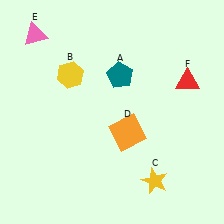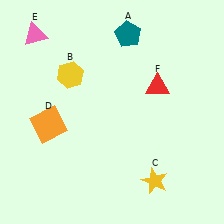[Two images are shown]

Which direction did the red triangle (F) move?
The red triangle (F) moved left.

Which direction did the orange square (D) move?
The orange square (D) moved left.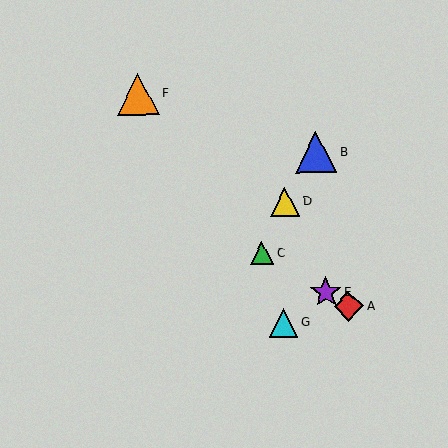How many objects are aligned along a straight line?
3 objects (A, C, E) are aligned along a straight line.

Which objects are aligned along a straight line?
Objects A, C, E are aligned along a straight line.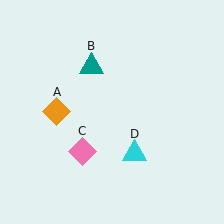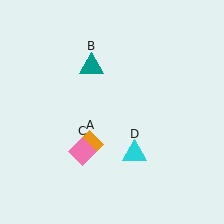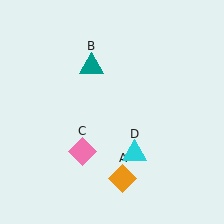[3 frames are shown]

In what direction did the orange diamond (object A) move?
The orange diamond (object A) moved down and to the right.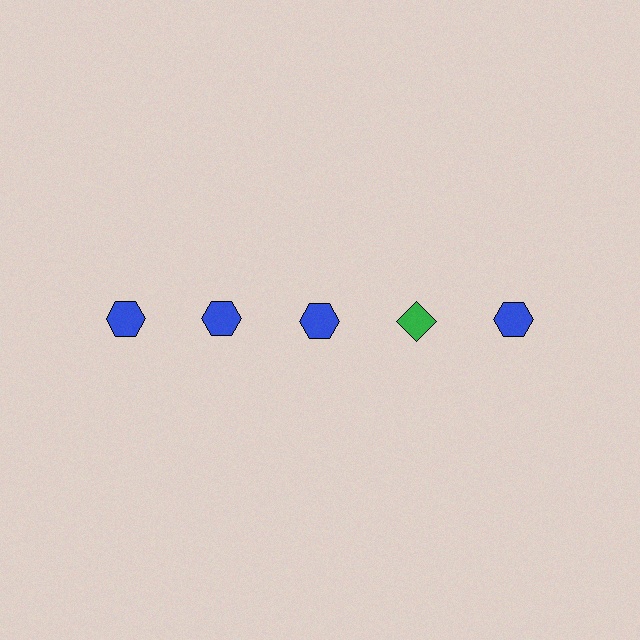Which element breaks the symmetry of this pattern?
The green diamond in the top row, second from right column breaks the symmetry. All other shapes are blue hexagons.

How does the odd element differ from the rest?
It differs in both color (green instead of blue) and shape (diamond instead of hexagon).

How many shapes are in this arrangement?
There are 5 shapes arranged in a grid pattern.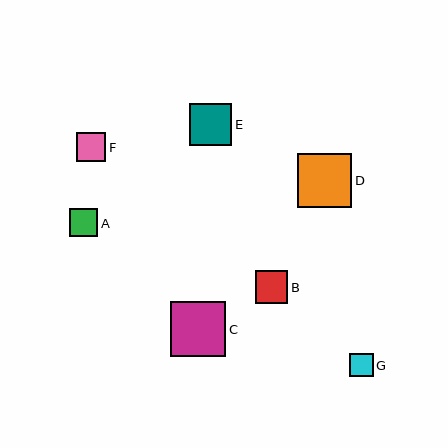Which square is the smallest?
Square G is the smallest with a size of approximately 24 pixels.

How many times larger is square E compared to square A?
Square E is approximately 1.5 times the size of square A.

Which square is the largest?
Square C is the largest with a size of approximately 56 pixels.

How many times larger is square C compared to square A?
Square C is approximately 2.0 times the size of square A.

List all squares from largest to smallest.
From largest to smallest: C, D, E, B, F, A, G.